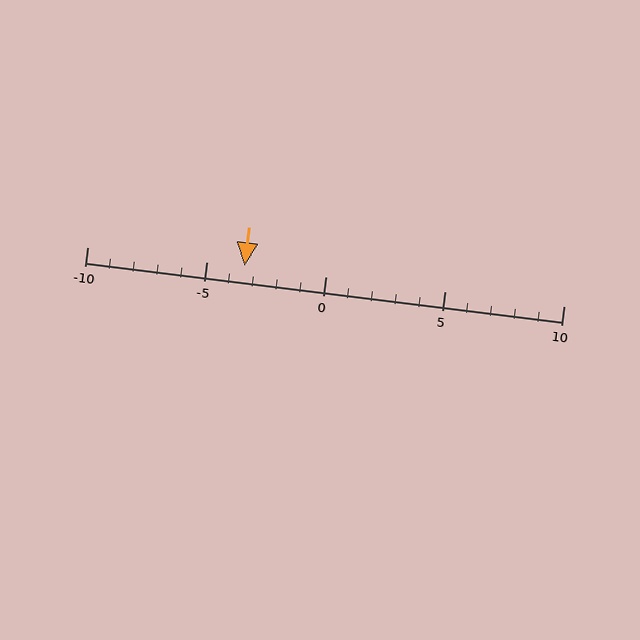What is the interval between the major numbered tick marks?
The major tick marks are spaced 5 units apart.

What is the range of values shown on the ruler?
The ruler shows values from -10 to 10.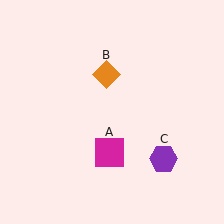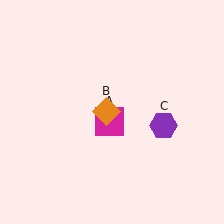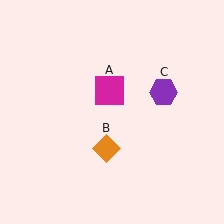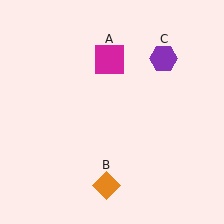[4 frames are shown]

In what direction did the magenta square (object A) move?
The magenta square (object A) moved up.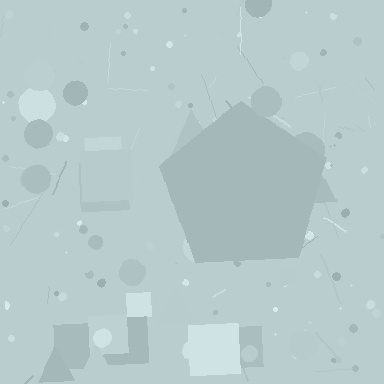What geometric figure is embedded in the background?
A pentagon is embedded in the background.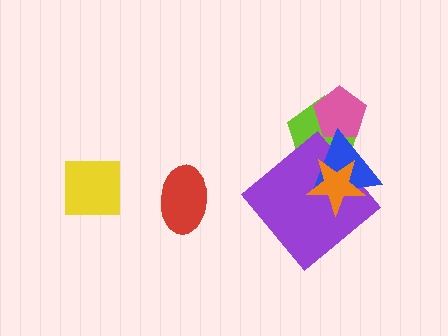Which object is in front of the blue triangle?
The orange star is in front of the blue triangle.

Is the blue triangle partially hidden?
Yes, it is partially covered by another shape.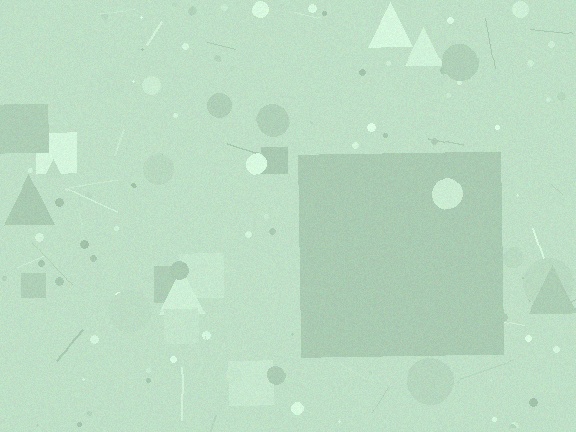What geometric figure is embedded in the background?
A square is embedded in the background.